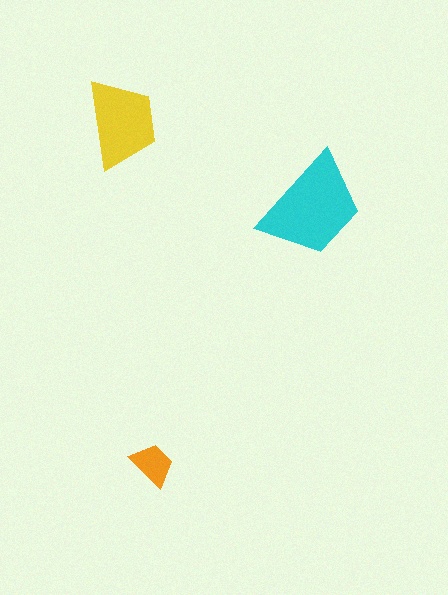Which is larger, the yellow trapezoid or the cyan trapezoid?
The cyan one.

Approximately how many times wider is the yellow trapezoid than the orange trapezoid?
About 2 times wider.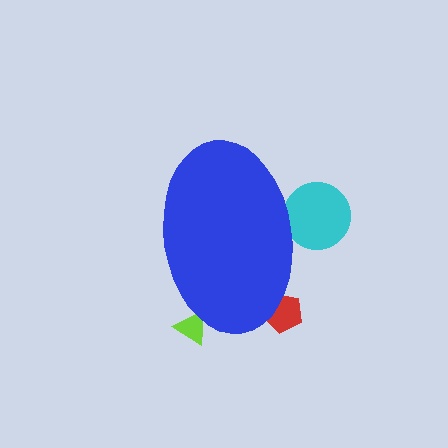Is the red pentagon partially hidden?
Yes, the red pentagon is partially hidden behind the blue ellipse.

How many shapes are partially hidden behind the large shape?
3 shapes are partially hidden.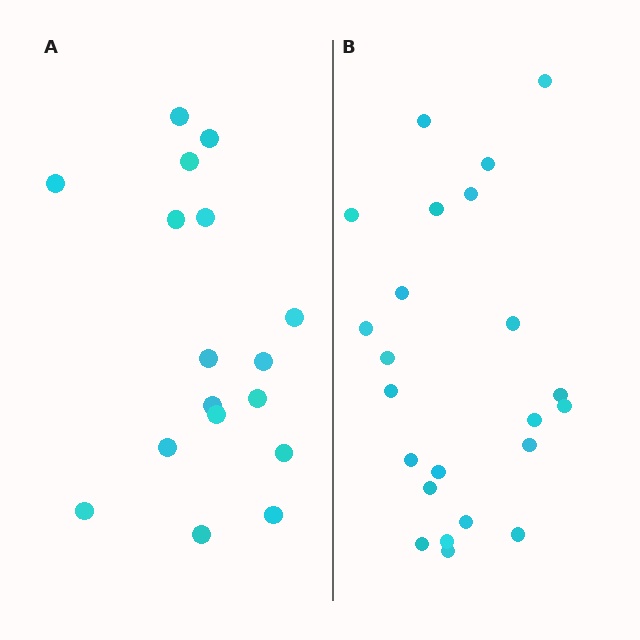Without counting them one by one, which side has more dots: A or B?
Region B (the right region) has more dots.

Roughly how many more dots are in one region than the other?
Region B has about 6 more dots than region A.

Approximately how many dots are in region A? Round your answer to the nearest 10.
About 20 dots. (The exact count is 17, which rounds to 20.)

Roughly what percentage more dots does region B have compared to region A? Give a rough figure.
About 35% more.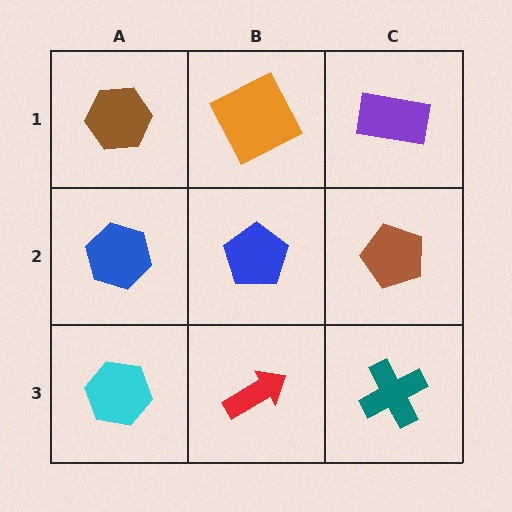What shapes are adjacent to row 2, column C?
A purple rectangle (row 1, column C), a teal cross (row 3, column C), a blue pentagon (row 2, column B).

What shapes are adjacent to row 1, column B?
A blue pentagon (row 2, column B), a brown hexagon (row 1, column A), a purple rectangle (row 1, column C).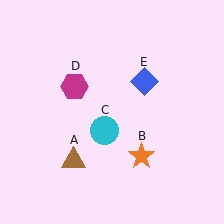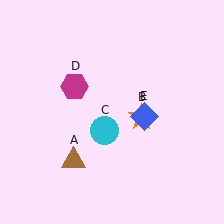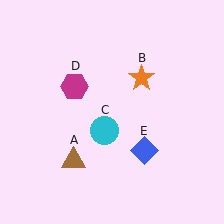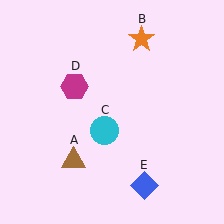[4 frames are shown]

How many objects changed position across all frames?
2 objects changed position: orange star (object B), blue diamond (object E).